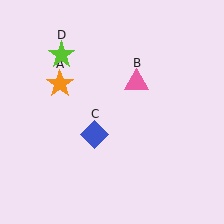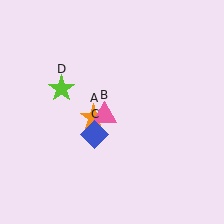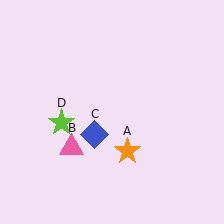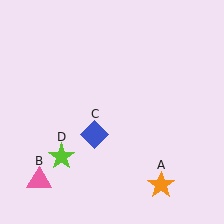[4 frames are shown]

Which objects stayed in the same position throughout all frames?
Blue diamond (object C) remained stationary.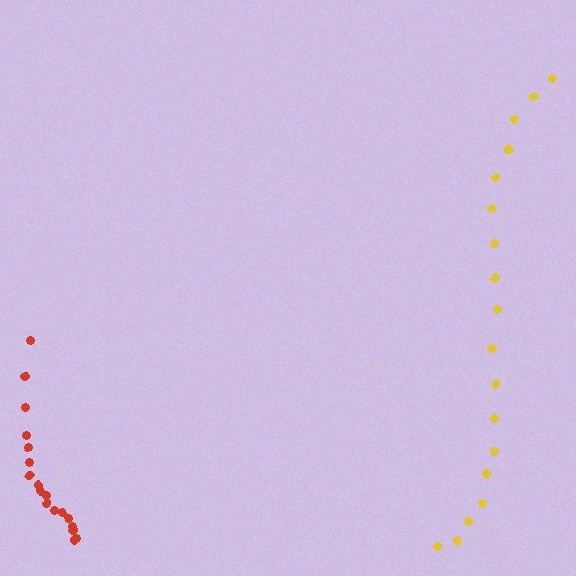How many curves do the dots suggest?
There are 2 distinct paths.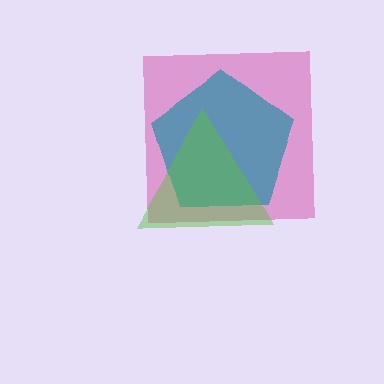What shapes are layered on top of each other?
The layered shapes are: a magenta square, a teal pentagon, a lime triangle.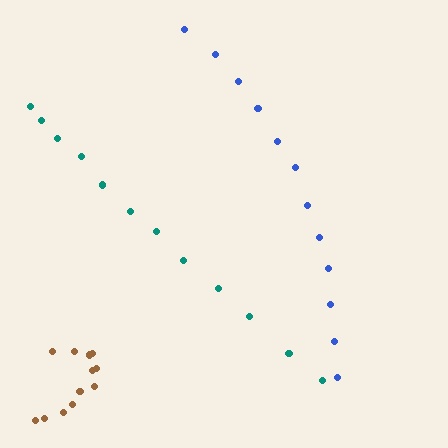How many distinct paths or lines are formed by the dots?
There are 3 distinct paths.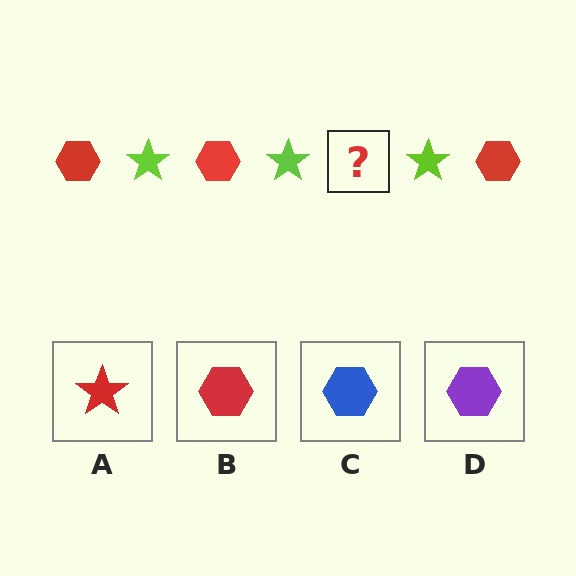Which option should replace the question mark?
Option B.